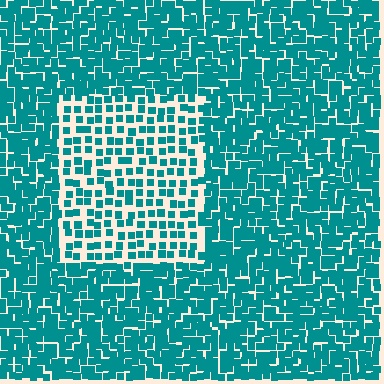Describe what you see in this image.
The image contains small teal elements arranged at two different densities. A rectangle-shaped region is visible where the elements are less densely packed than the surrounding area.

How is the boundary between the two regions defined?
The boundary is defined by a change in element density (approximately 2.0x ratio). All elements are the same color, size, and shape.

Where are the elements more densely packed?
The elements are more densely packed outside the rectangle boundary.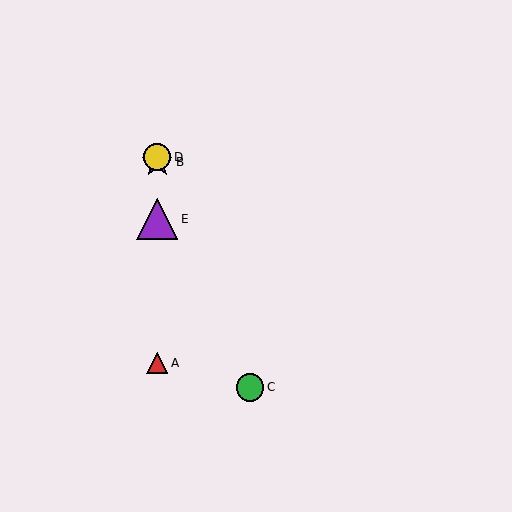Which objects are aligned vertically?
Objects A, B, D, E are aligned vertically.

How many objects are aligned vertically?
4 objects (A, B, D, E) are aligned vertically.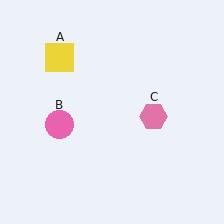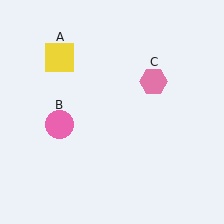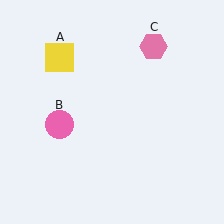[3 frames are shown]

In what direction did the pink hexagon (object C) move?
The pink hexagon (object C) moved up.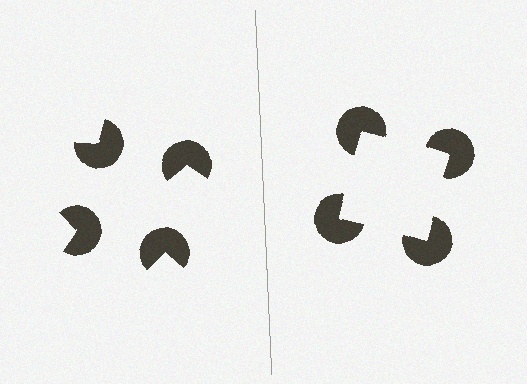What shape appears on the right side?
An illusory square.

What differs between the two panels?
The pac-man discs are positioned identically on both sides; only the wedge orientations differ. On the right they align to a square; on the left they are misaligned.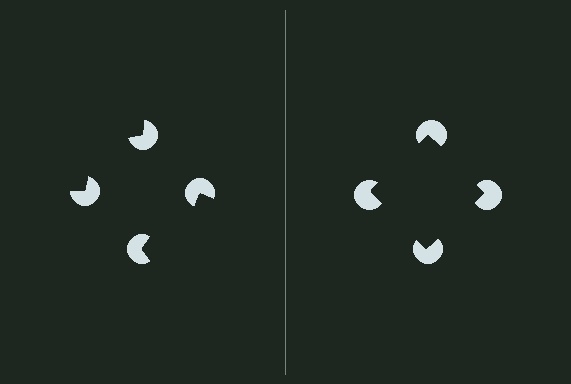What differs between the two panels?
The pac-man discs are positioned identically on both sides; only the wedge orientations differ. On the right they align to a square; on the left they are misaligned.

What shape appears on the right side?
An illusory square.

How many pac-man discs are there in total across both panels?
8 — 4 on each side.